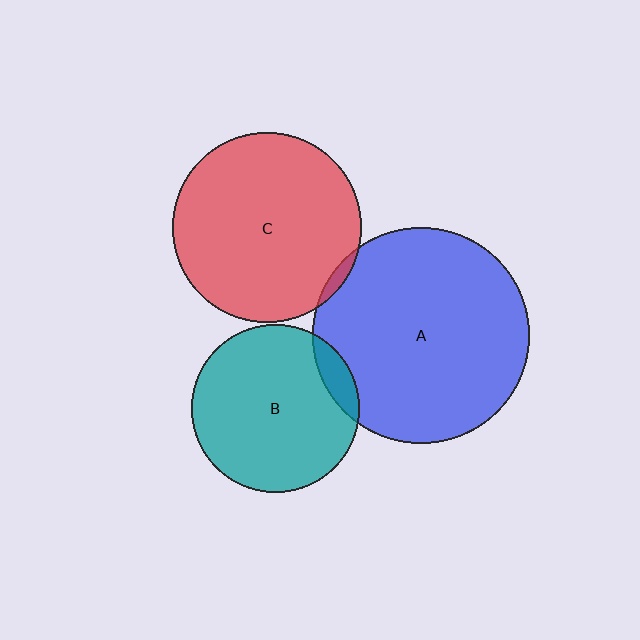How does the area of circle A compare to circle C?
Approximately 1.3 times.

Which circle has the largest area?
Circle A (blue).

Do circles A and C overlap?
Yes.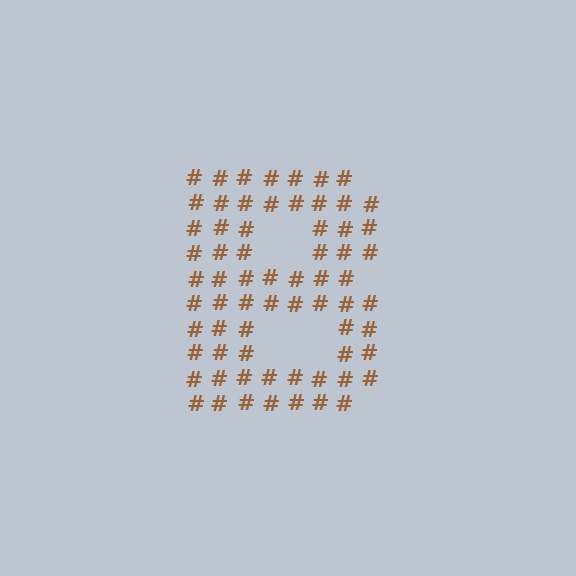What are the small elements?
The small elements are hash symbols.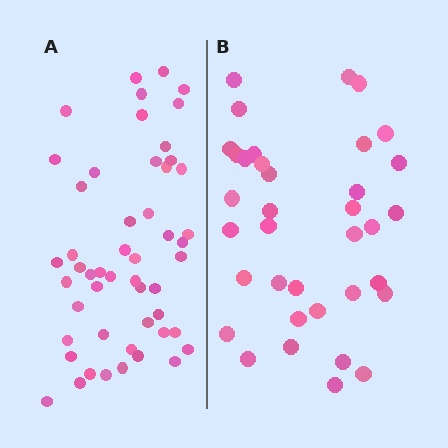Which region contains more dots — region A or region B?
Region A (the left region) has more dots.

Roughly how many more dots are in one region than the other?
Region A has approximately 15 more dots than region B.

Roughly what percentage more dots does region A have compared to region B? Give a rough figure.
About 40% more.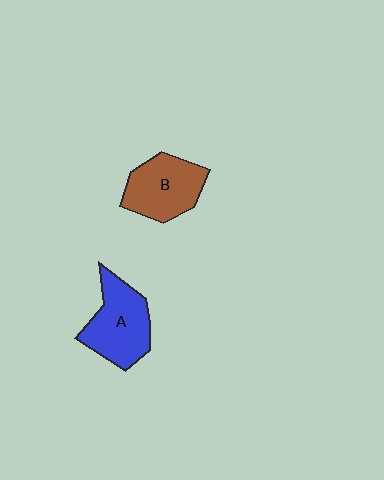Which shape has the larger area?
Shape A (blue).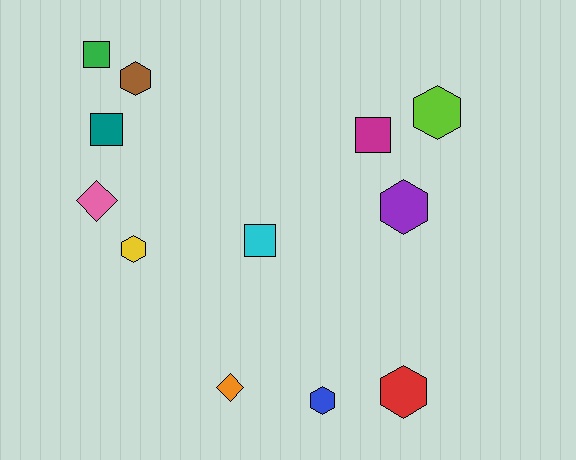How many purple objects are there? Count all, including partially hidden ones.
There is 1 purple object.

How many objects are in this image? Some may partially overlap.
There are 12 objects.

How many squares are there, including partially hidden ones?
There are 4 squares.